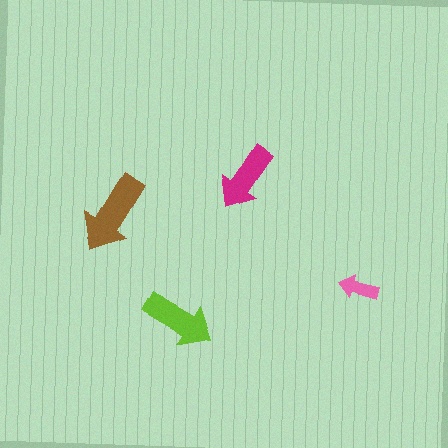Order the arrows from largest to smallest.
the brown one, the lime one, the magenta one, the pink one.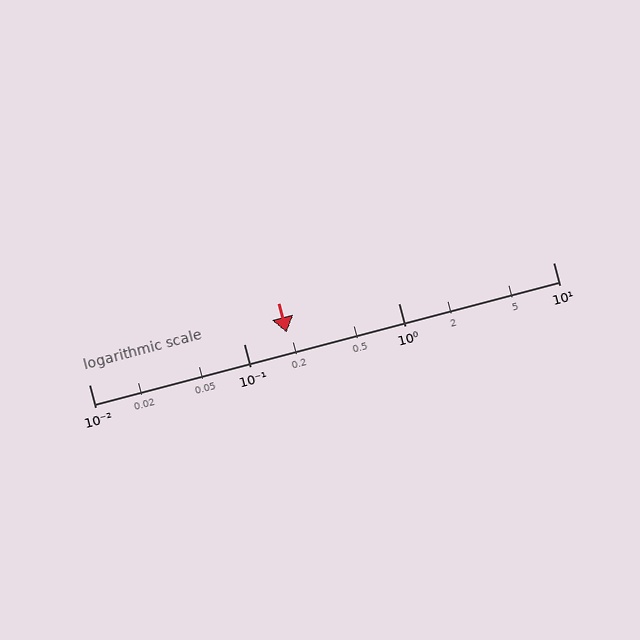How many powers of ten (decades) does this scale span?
The scale spans 3 decades, from 0.01 to 10.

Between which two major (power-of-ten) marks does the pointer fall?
The pointer is between 0.1 and 1.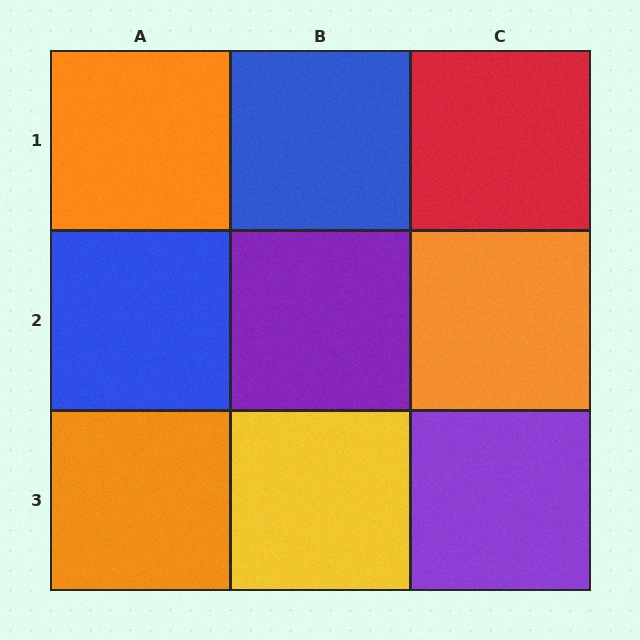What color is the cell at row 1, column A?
Orange.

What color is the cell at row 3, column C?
Purple.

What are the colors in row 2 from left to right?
Blue, purple, orange.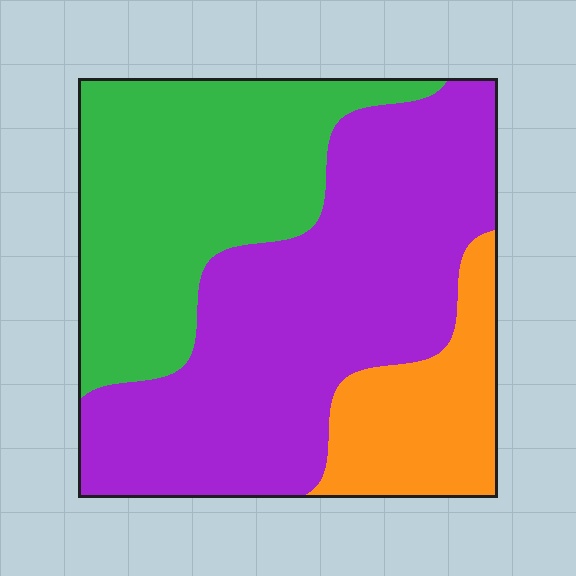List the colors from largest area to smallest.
From largest to smallest: purple, green, orange.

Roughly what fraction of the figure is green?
Green takes up about one third (1/3) of the figure.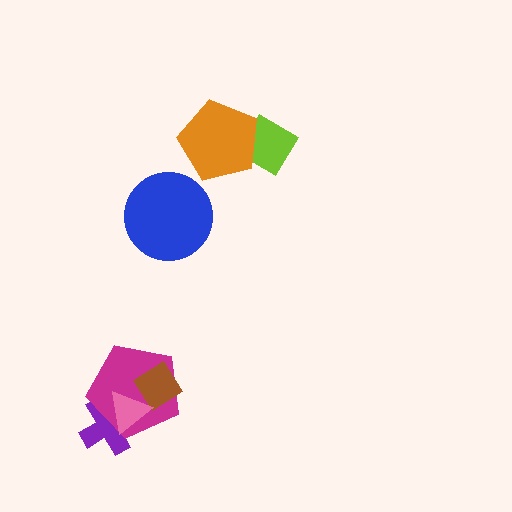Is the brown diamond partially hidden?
Yes, it is partially covered by another shape.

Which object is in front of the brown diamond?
The pink triangle is in front of the brown diamond.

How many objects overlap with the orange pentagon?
1 object overlaps with the orange pentagon.